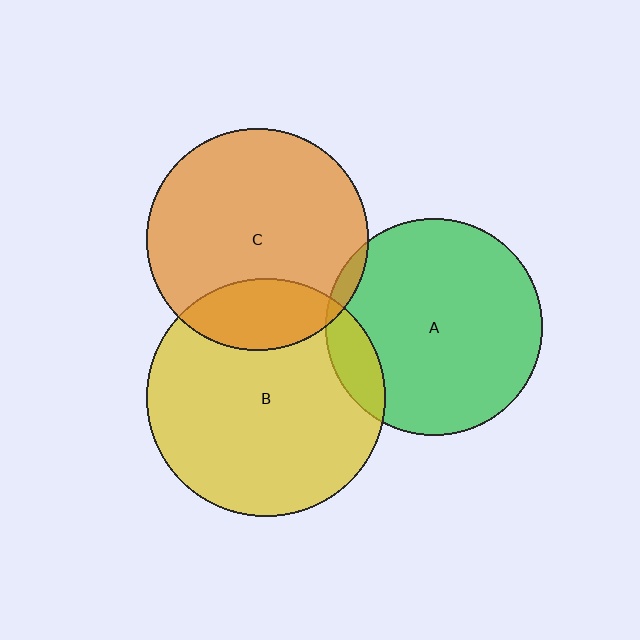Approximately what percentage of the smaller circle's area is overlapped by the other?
Approximately 10%.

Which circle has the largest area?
Circle B (yellow).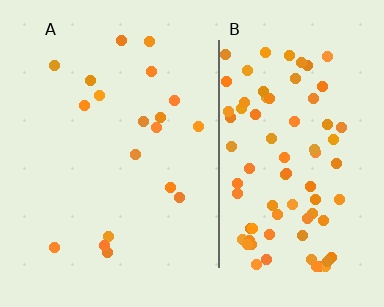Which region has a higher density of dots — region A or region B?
B (the right).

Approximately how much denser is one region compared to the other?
Approximately 4.5× — region B over region A.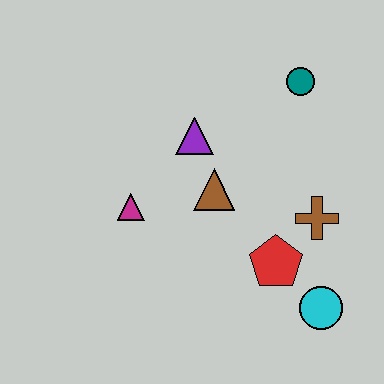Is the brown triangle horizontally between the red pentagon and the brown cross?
No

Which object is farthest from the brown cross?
The magenta triangle is farthest from the brown cross.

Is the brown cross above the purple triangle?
No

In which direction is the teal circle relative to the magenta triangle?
The teal circle is to the right of the magenta triangle.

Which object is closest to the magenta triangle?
The brown triangle is closest to the magenta triangle.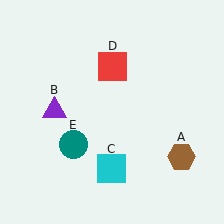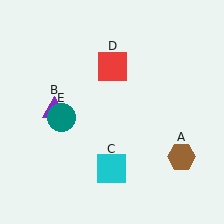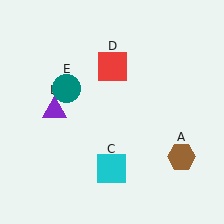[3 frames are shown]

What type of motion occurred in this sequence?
The teal circle (object E) rotated clockwise around the center of the scene.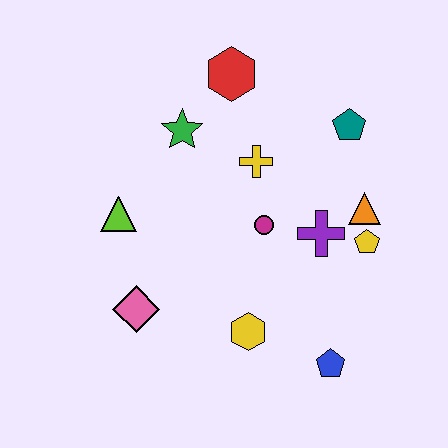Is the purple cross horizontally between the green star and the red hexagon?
No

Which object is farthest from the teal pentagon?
The pink diamond is farthest from the teal pentagon.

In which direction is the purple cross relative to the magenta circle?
The purple cross is to the right of the magenta circle.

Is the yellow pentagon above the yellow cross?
No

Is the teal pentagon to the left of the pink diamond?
No